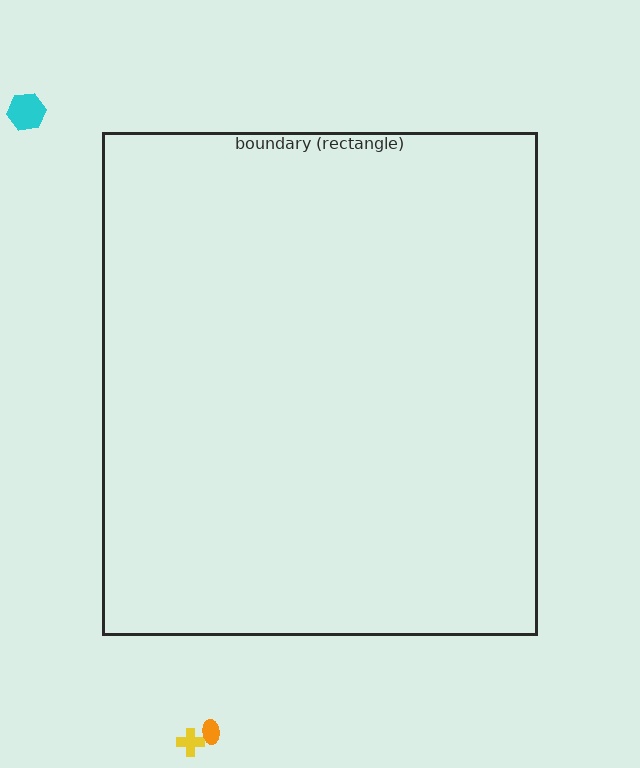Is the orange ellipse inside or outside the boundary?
Outside.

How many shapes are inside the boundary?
0 inside, 3 outside.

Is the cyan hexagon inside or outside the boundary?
Outside.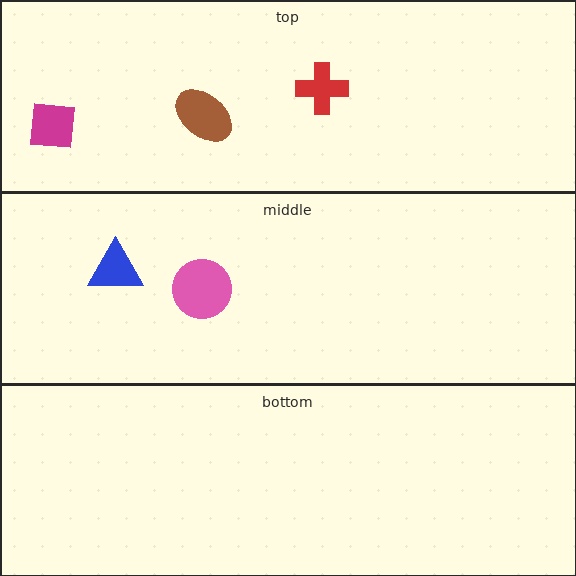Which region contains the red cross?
The top region.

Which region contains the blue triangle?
The middle region.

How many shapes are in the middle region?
2.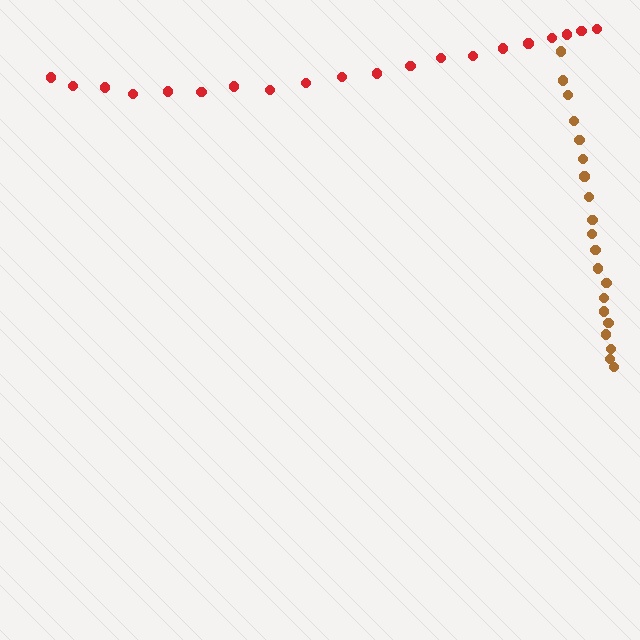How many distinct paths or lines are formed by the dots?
There are 2 distinct paths.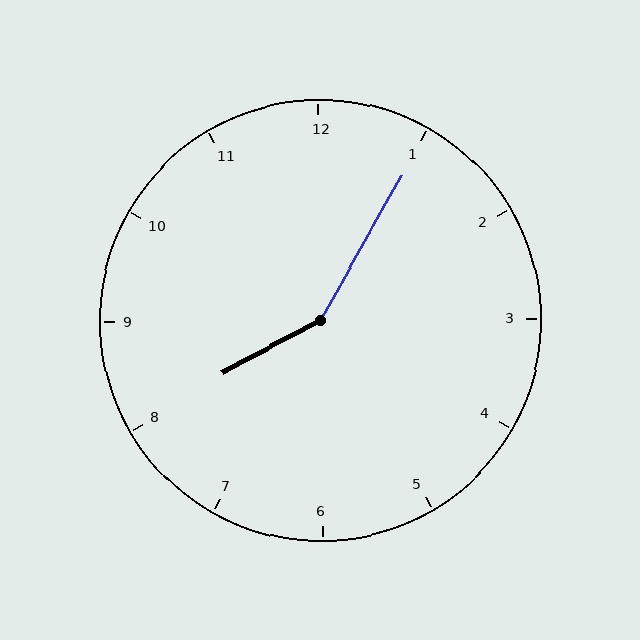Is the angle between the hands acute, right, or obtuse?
It is obtuse.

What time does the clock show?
8:05.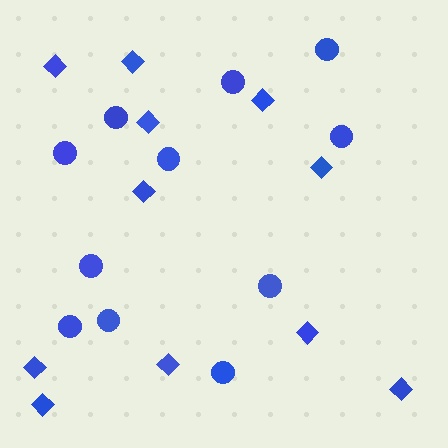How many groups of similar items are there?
There are 2 groups: one group of circles (11) and one group of diamonds (11).